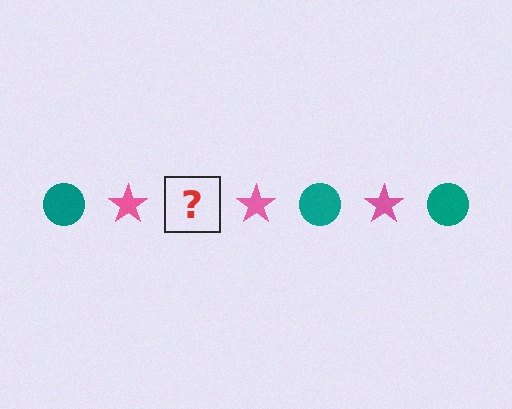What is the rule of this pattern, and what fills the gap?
The rule is that the pattern alternates between teal circle and pink star. The gap should be filled with a teal circle.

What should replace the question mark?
The question mark should be replaced with a teal circle.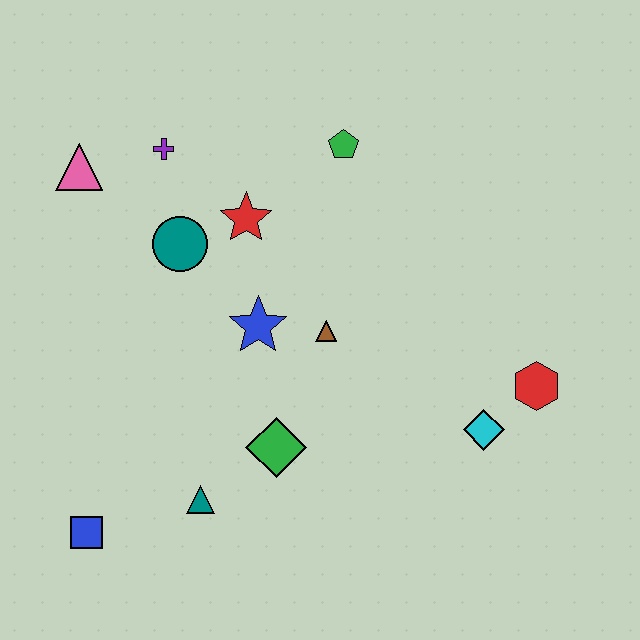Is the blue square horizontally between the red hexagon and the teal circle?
No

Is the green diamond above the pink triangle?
No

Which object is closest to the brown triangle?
The blue star is closest to the brown triangle.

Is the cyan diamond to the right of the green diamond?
Yes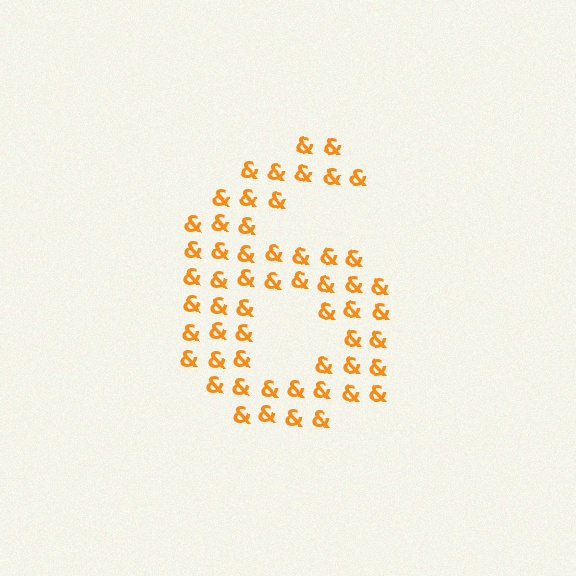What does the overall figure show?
The overall figure shows the digit 6.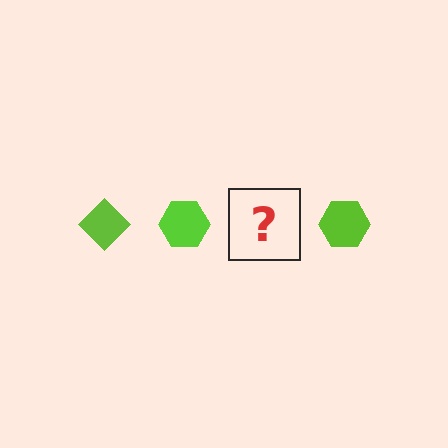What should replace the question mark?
The question mark should be replaced with a lime diamond.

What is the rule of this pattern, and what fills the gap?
The rule is that the pattern cycles through diamond, hexagon shapes in lime. The gap should be filled with a lime diamond.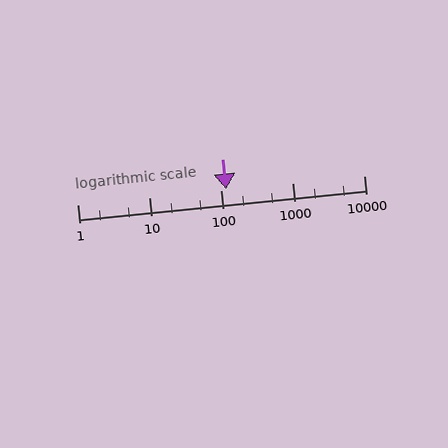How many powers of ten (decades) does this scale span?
The scale spans 4 decades, from 1 to 10000.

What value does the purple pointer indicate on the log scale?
The pointer indicates approximately 120.